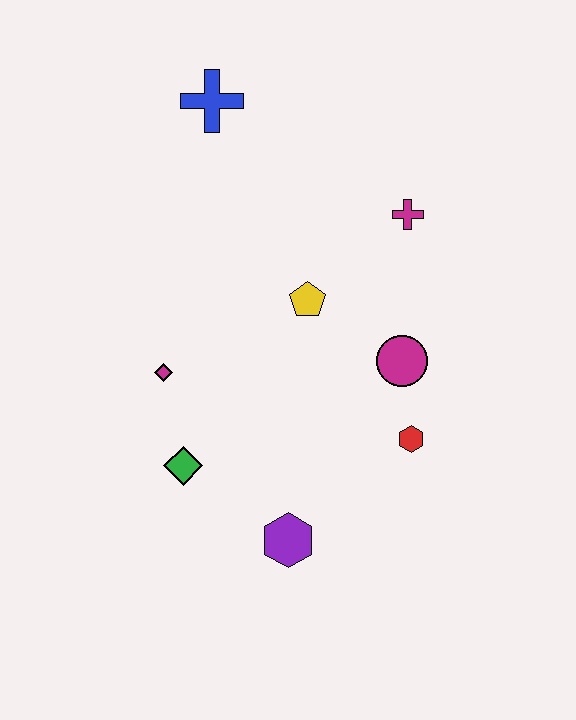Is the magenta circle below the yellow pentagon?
Yes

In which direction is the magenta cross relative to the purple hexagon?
The magenta cross is above the purple hexagon.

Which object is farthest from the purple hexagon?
The blue cross is farthest from the purple hexagon.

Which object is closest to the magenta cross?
The yellow pentagon is closest to the magenta cross.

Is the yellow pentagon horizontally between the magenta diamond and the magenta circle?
Yes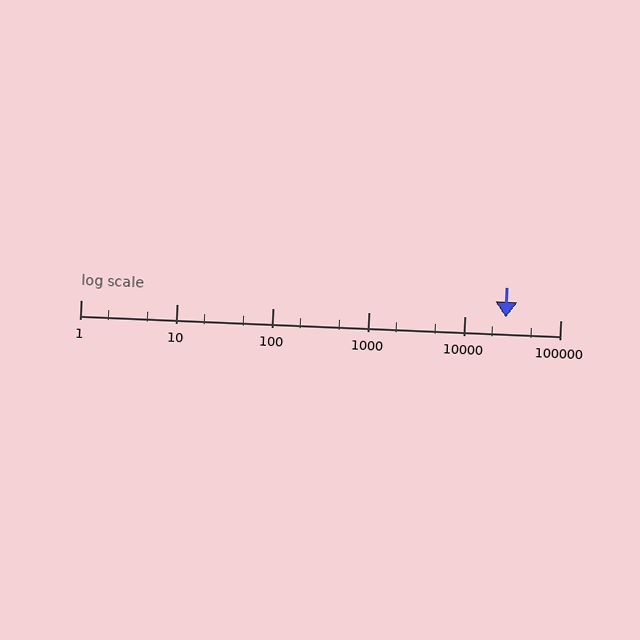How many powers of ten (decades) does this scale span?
The scale spans 5 decades, from 1 to 100000.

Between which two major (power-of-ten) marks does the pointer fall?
The pointer is between 10000 and 100000.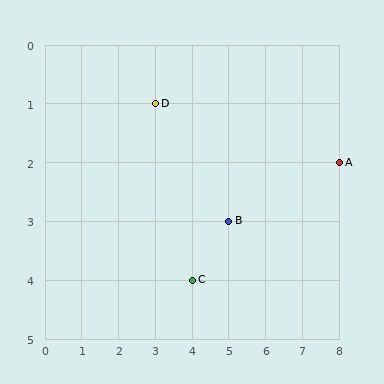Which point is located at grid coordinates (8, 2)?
Point A is at (8, 2).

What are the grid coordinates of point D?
Point D is at grid coordinates (3, 1).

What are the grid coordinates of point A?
Point A is at grid coordinates (8, 2).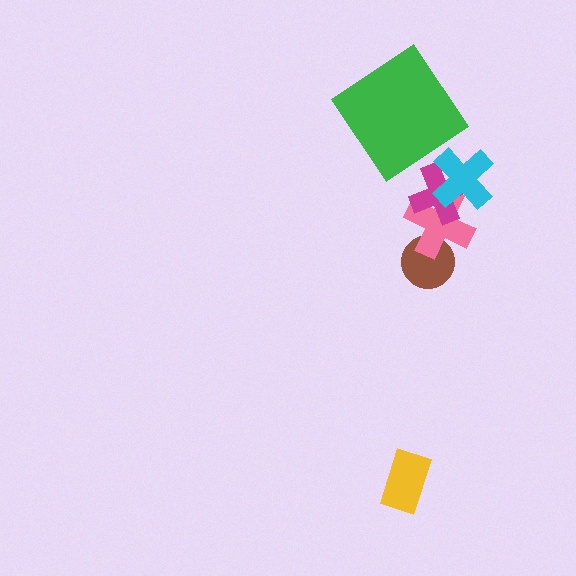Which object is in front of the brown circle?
The pink cross is in front of the brown circle.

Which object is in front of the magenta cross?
The cyan cross is in front of the magenta cross.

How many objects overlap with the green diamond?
0 objects overlap with the green diamond.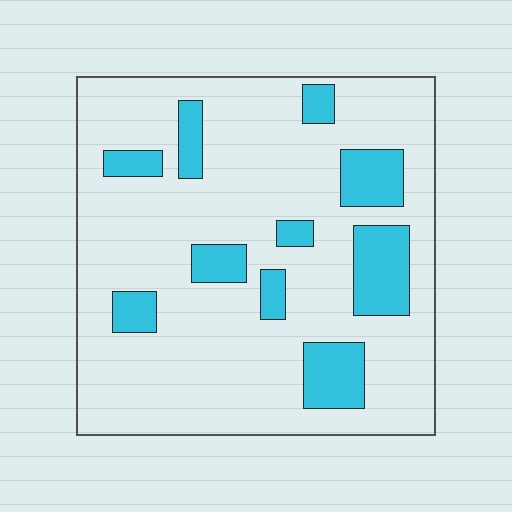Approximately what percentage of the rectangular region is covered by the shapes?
Approximately 20%.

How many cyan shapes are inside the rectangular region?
10.